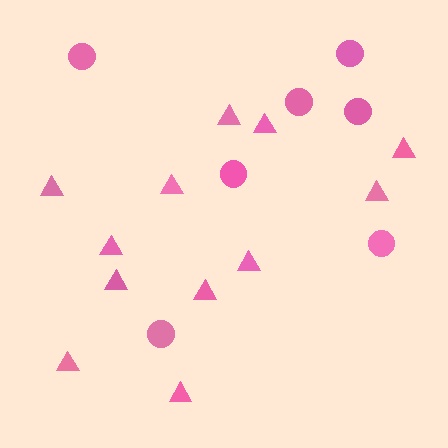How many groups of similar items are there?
There are 2 groups: one group of circles (7) and one group of triangles (12).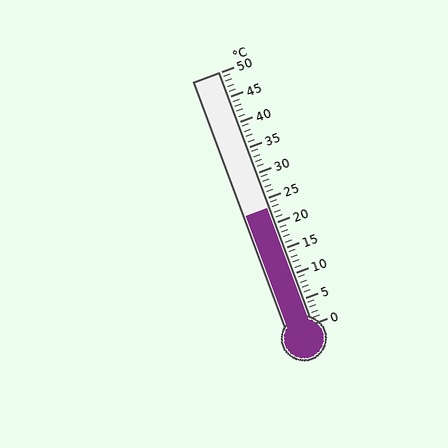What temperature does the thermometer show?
The thermometer shows approximately 23°C.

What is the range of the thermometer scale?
The thermometer scale ranges from 0°C to 50°C.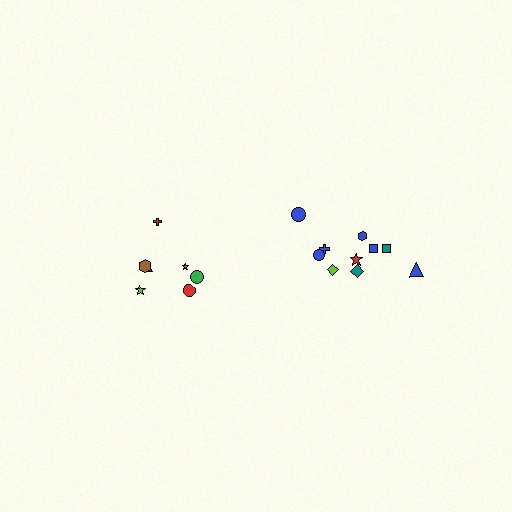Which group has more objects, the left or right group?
The right group.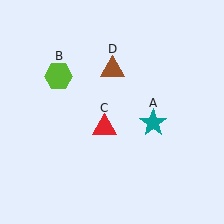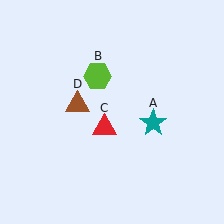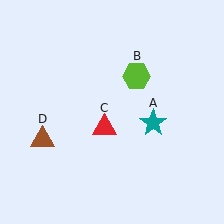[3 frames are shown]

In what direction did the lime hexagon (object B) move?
The lime hexagon (object B) moved right.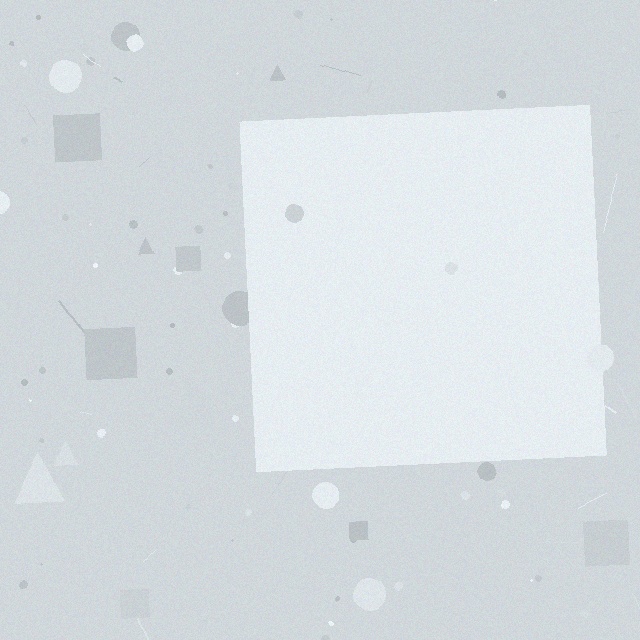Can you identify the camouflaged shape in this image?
The camouflaged shape is a square.